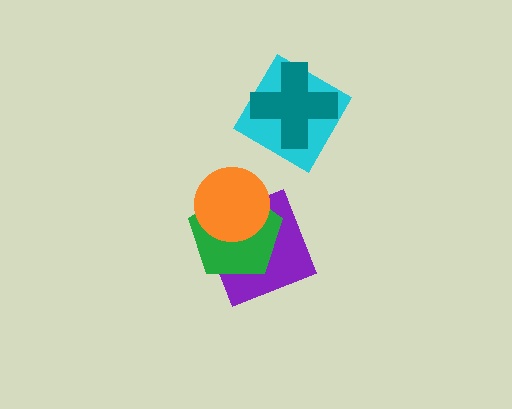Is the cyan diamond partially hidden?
Yes, it is partially covered by another shape.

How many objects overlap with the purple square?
2 objects overlap with the purple square.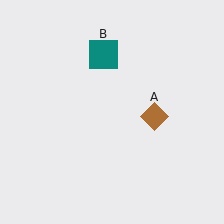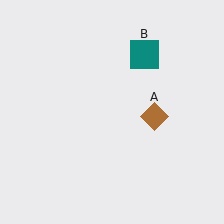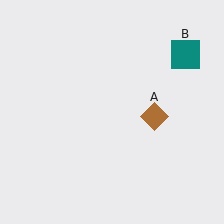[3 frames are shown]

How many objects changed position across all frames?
1 object changed position: teal square (object B).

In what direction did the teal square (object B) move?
The teal square (object B) moved right.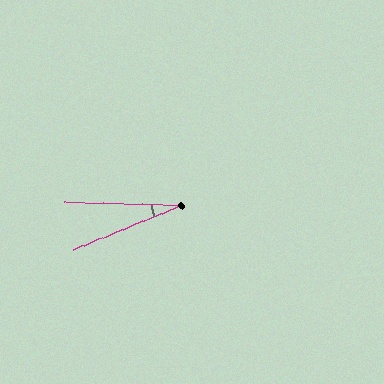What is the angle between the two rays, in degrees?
Approximately 24 degrees.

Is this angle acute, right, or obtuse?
It is acute.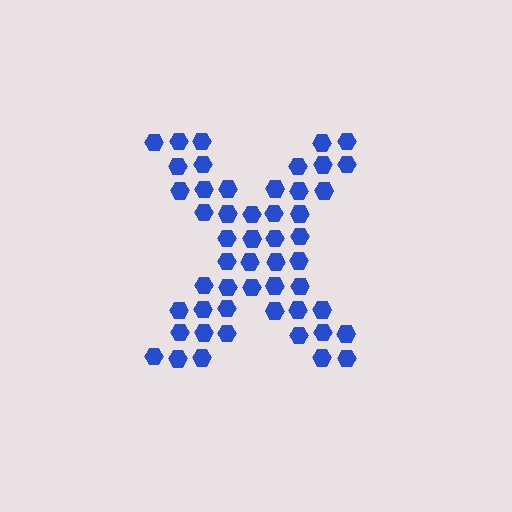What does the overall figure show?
The overall figure shows the letter X.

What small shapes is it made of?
It is made of small hexagons.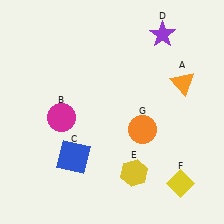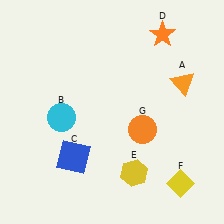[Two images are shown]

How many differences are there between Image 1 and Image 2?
There are 2 differences between the two images.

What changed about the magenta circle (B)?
In Image 1, B is magenta. In Image 2, it changed to cyan.